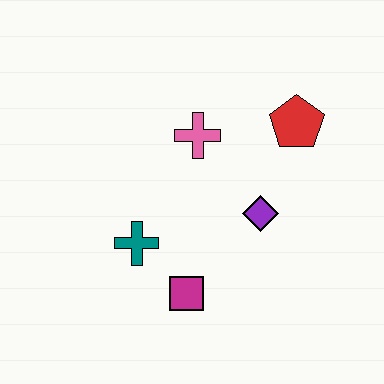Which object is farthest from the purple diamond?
The teal cross is farthest from the purple diamond.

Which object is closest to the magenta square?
The teal cross is closest to the magenta square.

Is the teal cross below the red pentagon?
Yes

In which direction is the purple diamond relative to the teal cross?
The purple diamond is to the right of the teal cross.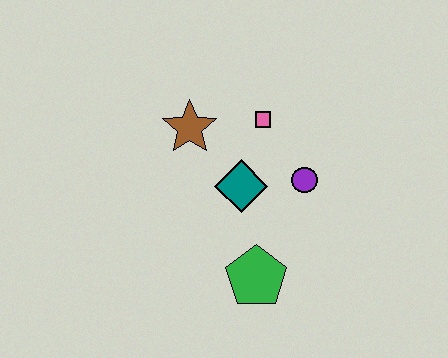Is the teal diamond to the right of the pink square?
No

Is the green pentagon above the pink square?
No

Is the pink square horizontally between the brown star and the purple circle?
Yes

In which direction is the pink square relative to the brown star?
The pink square is to the right of the brown star.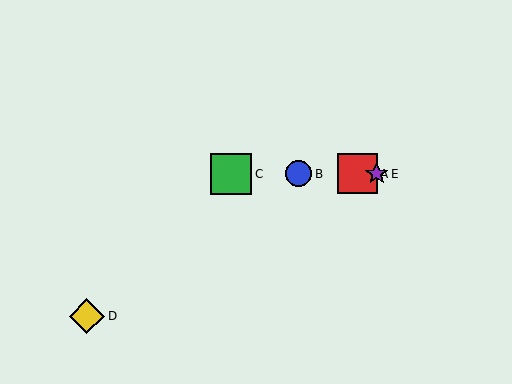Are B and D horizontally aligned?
No, B is at y≈174 and D is at y≈316.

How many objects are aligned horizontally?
4 objects (A, B, C, E) are aligned horizontally.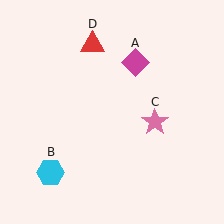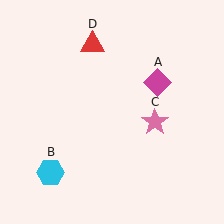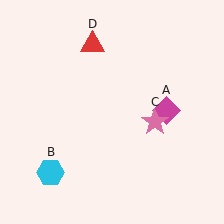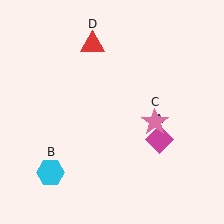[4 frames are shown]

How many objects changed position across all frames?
1 object changed position: magenta diamond (object A).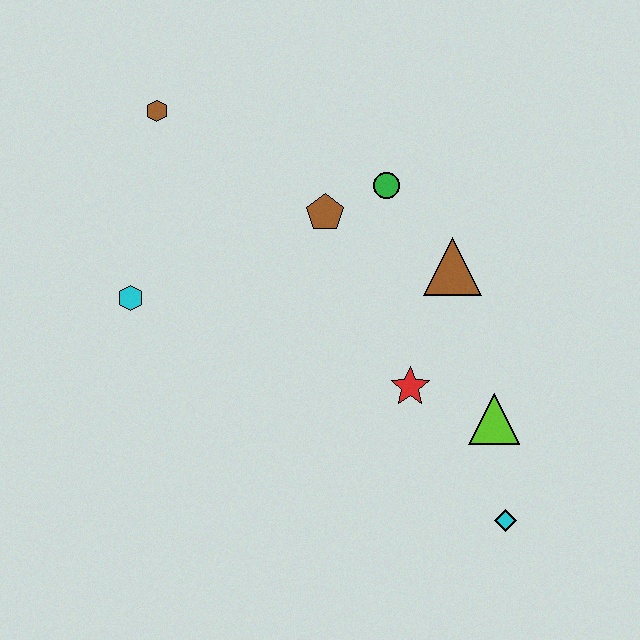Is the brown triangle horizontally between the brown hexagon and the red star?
No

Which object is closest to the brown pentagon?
The green circle is closest to the brown pentagon.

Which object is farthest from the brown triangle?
The brown hexagon is farthest from the brown triangle.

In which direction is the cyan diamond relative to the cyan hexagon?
The cyan diamond is to the right of the cyan hexagon.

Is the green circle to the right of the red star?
No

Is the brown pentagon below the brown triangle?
No